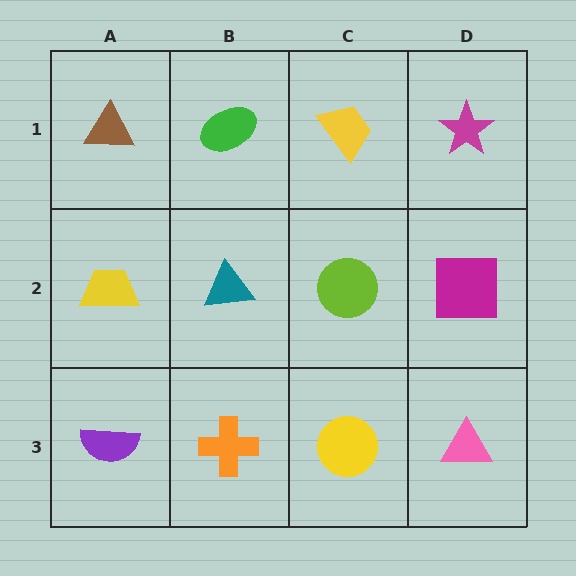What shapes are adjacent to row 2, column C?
A yellow trapezoid (row 1, column C), a yellow circle (row 3, column C), a teal triangle (row 2, column B), a magenta square (row 2, column D).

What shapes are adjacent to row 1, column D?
A magenta square (row 2, column D), a yellow trapezoid (row 1, column C).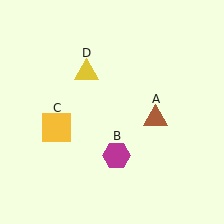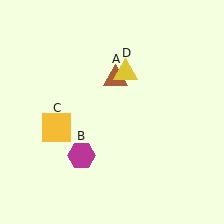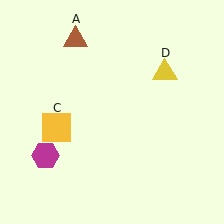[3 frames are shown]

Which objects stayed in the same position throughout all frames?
Yellow square (object C) remained stationary.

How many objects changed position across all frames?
3 objects changed position: brown triangle (object A), magenta hexagon (object B), yellow triangle (object D).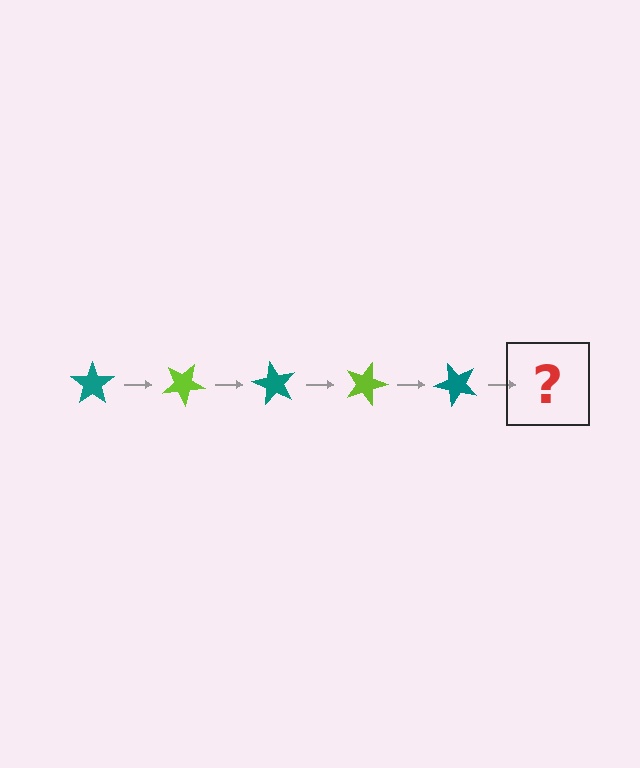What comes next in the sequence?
The next element should be a lime star, rotated 150 degrees from the start.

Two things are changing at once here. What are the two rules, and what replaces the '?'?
The two rules are that it rotates 30 degrees each step and the color cycles through teal and lime. The '?' should be a lime star, rotated 150 degrees from the start.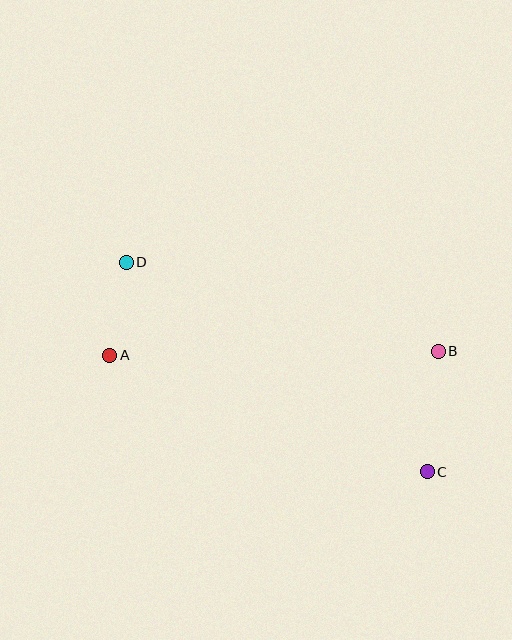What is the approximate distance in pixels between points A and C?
The distance between A and C is approximately 338 pixels.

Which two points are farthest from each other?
Points C and D are farthest from each other.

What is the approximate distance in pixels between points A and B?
The distance between A and B is approximately 329 pixels.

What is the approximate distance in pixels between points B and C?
The distance between B and C is approximately 121 pixels.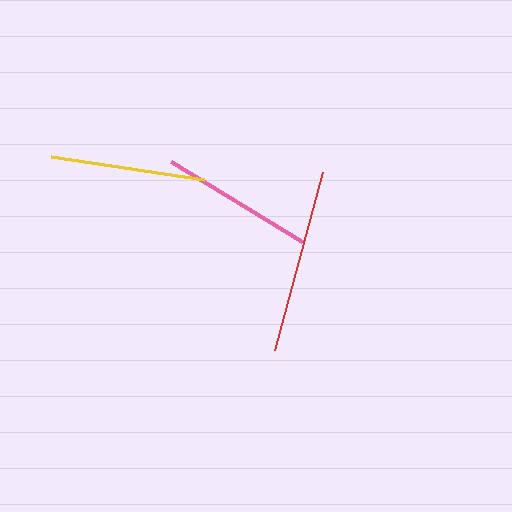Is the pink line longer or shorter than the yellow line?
The yellow line is longer than the pink line.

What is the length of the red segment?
The red segment is approximately 184 pixels long.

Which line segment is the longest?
The red line is the longest at approximately 184 pixels.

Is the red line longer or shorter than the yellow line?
The red line is longer than the yellow line.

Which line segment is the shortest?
The pink line is the shortest at approximately 154 pixels.